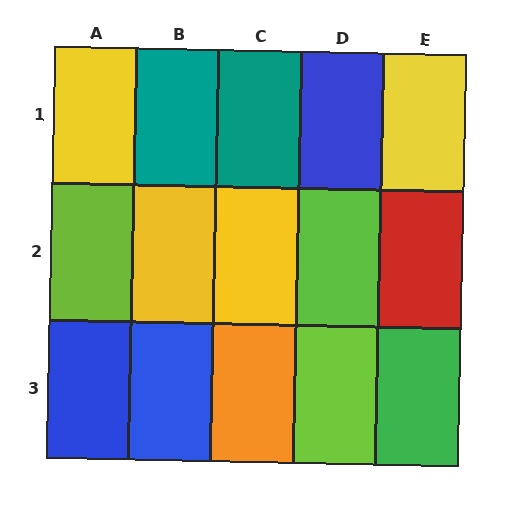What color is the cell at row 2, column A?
Lime.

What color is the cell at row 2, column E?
Red.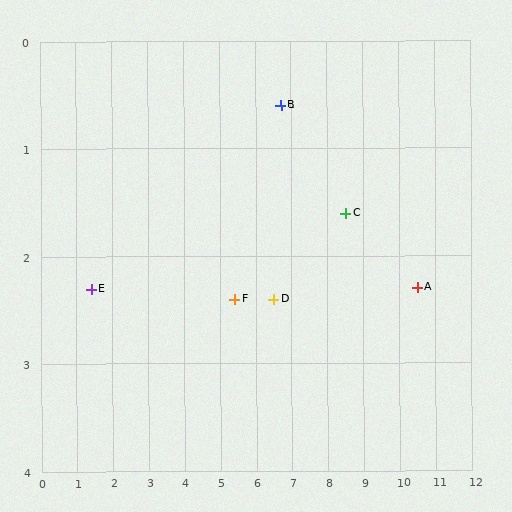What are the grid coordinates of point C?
Point C is at approximately (8.5, 1.6).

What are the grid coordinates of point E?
Point E is at approximately (1.4, 2.3).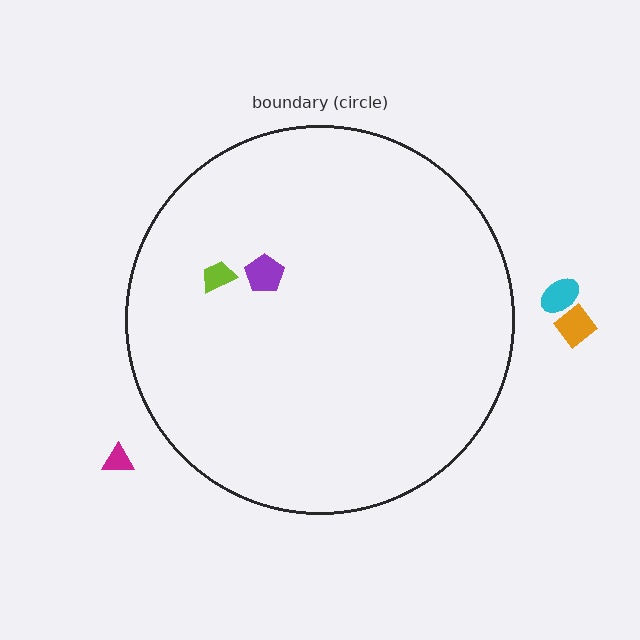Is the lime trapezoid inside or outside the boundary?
Inside.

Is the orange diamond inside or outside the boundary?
Outside.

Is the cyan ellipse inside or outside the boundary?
Outside.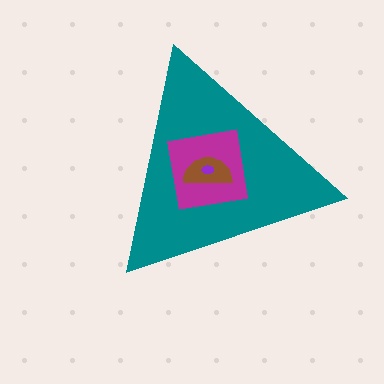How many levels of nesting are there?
4.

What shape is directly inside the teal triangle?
The magenta square.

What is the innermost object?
The purple ellipse.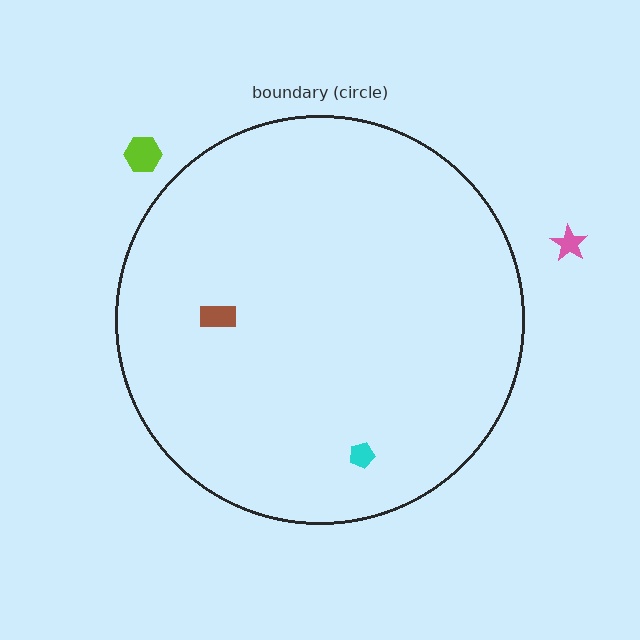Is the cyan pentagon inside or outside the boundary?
Inside.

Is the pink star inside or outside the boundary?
Outside.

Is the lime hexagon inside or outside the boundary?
Outside.